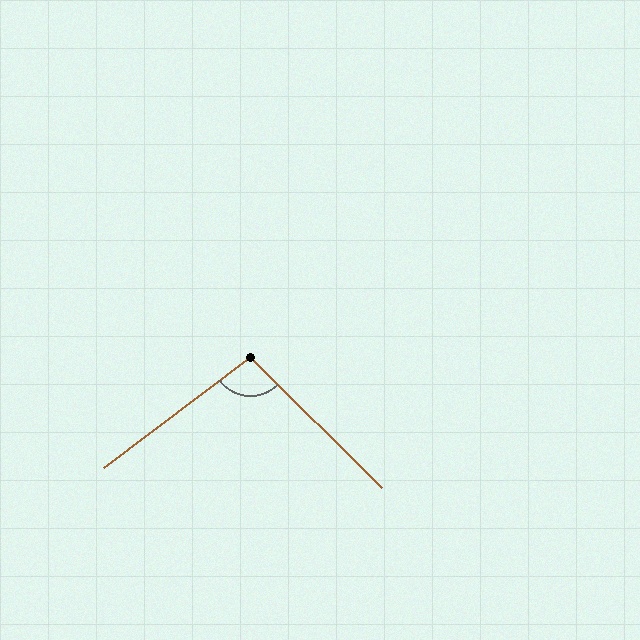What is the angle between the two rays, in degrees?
Approximately 98 degrees.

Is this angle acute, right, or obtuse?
It is obtuse.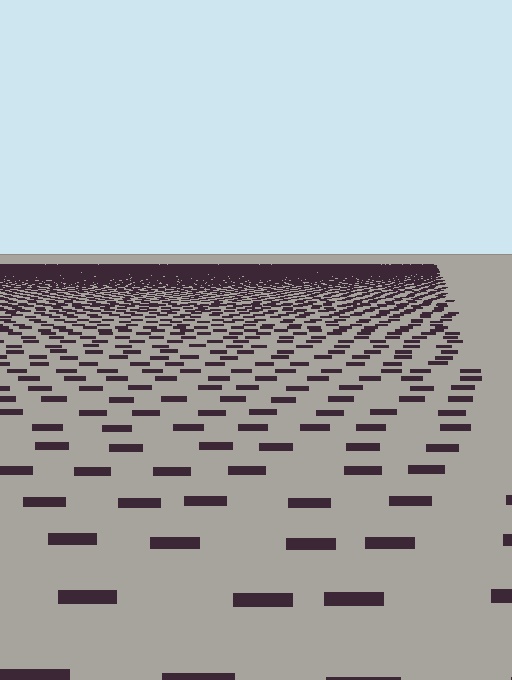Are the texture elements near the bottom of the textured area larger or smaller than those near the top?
Larger. Near the bottom, elements are closer to the viewer and appear at a bigger on-screen size.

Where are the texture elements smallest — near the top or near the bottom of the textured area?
Near the top.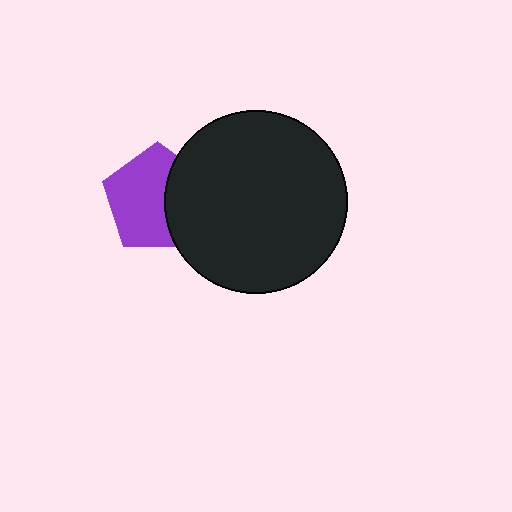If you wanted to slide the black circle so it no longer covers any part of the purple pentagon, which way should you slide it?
Slide it right — that is the most direct way to separate the two shapes.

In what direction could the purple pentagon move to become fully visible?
The purple pentagon could move left. That would shift it out from behind the black circle entirely.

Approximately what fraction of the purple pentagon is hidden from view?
Roughly 37% of the purple pentagon is hidden behind the black circle.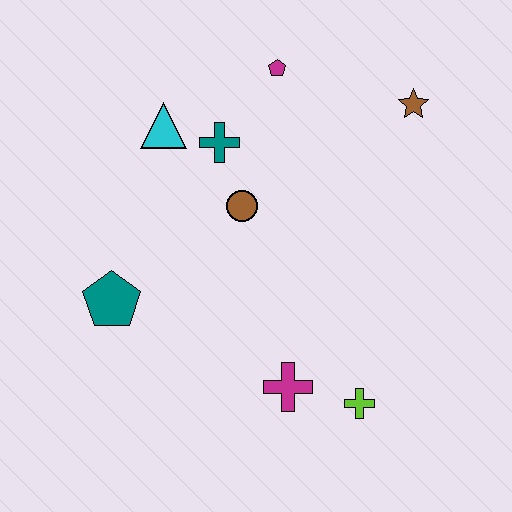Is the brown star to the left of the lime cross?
No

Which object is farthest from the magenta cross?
The magenta pentagon is farthest from the magenta cross.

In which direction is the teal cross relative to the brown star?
The teal cross is to the left of the brown star.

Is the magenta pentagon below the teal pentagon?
No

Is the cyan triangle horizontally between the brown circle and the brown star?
No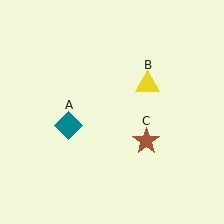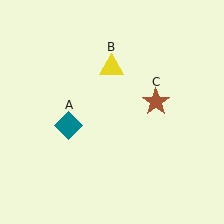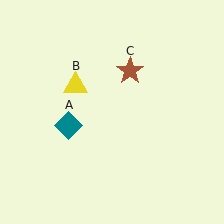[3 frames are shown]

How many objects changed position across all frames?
2 objects changed position: yellow triangle (object B), brown star (object C).